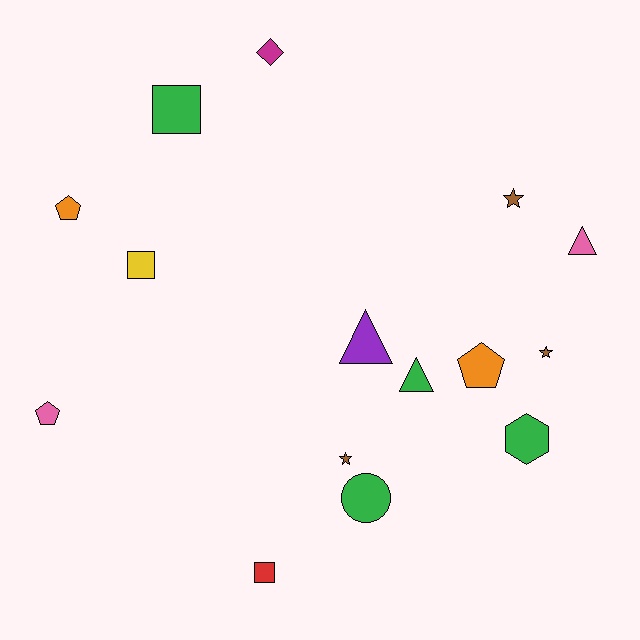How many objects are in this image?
There are 15 objects.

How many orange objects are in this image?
There are 2 orange objects.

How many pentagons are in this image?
There are 3 pentagons.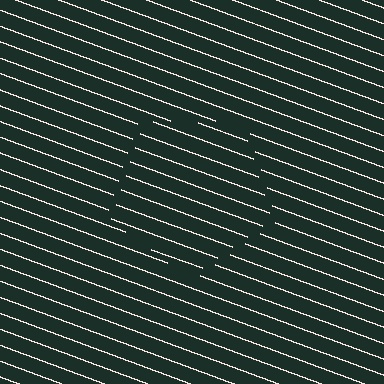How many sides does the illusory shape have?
5 sides — the line-ends trace a pentagon.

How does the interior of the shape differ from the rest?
The interior of the shape contains the same grating, shifted by half a period — the contour is defined by the phase discontinuity where line-ends from the inner and outer gratings abut.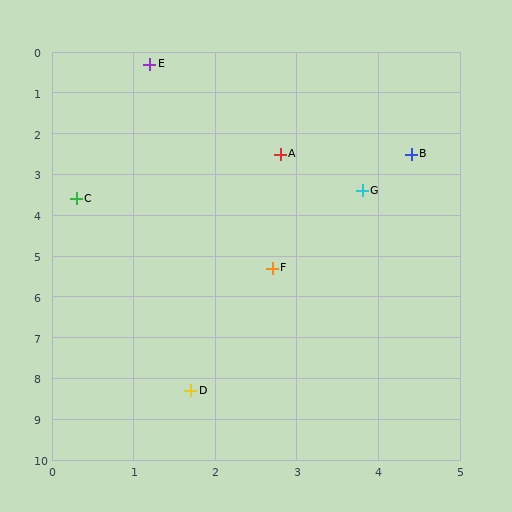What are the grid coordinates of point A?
Point A is at approximately (2.8, 2.5).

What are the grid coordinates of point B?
Point B is at approximately (4.4, 2.5).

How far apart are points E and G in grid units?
Points E and G are about 4.0 grid units apart.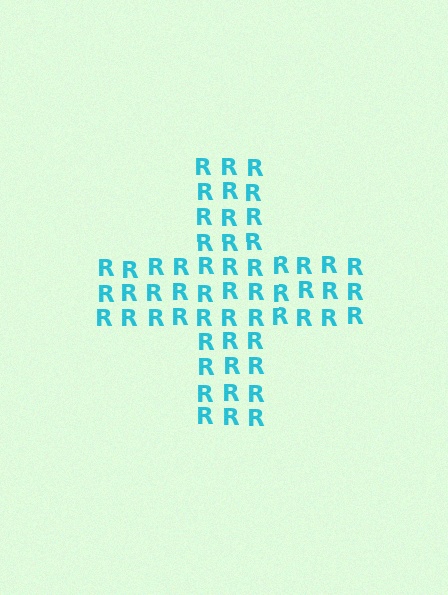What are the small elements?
The small elements are letter R's.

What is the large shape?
The large shape is a cross.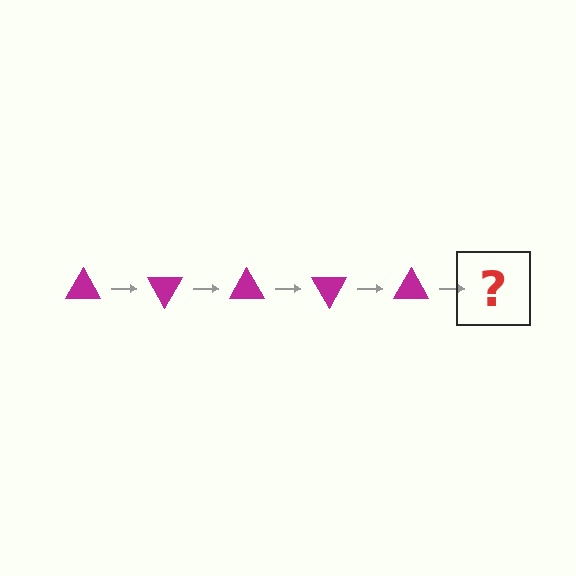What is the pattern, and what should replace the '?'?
The pattern is that the triangle rotates 60 degrees each step. The '?' should be a magenta triangle rotated 300 degrees.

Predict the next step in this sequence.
The next step is a magenta triangle rotated 300 degrees.